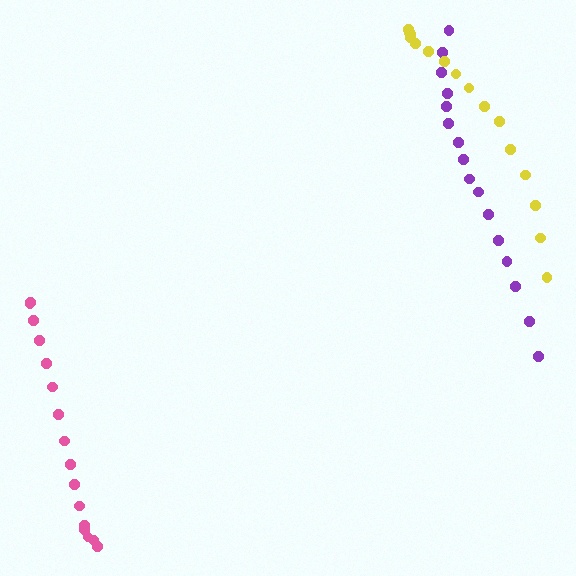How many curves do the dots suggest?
There are 3 distinct paths.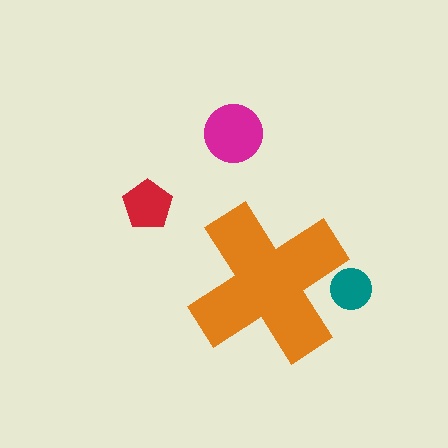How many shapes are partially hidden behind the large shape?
1 shape is partially hidden.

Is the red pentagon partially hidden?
No, the red pentagon is fully visible.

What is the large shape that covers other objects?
An orange cross.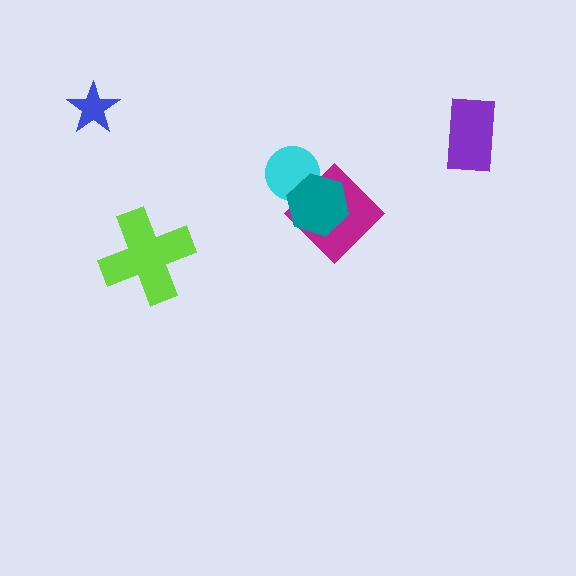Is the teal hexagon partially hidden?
No, no other shape covers it.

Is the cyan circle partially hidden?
Yes, it is partially covered by another shape.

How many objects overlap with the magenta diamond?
2 objects overlap with the magenta diamond.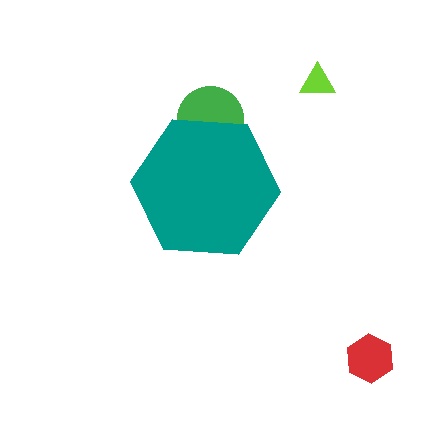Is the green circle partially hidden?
Yes, the green circle is partially hidden behind the teal hexagon.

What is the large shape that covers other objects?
A teal hexagon.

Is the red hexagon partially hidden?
No, the red hexagon is fully visible.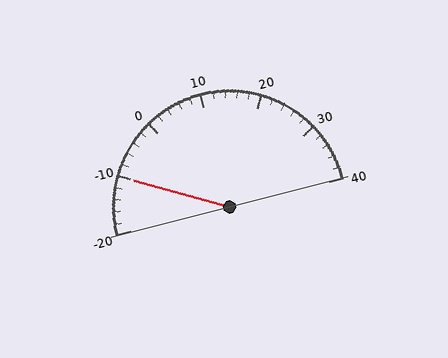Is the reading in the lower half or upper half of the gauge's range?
The reading is in the lower half of the range (-20 to 40).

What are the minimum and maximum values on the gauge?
The gauge ranges from -20 to 40.